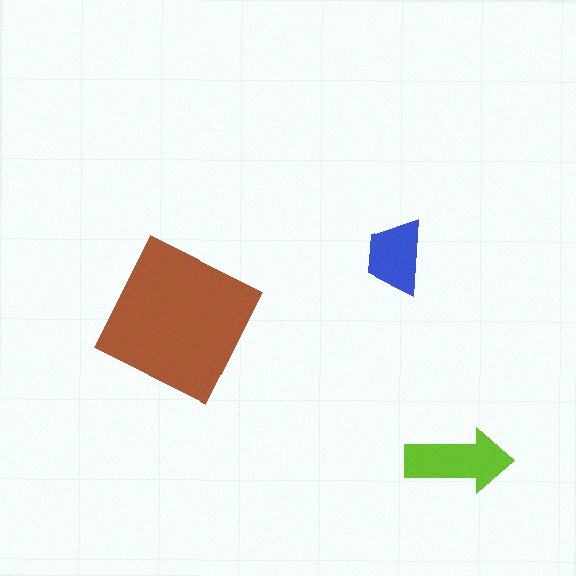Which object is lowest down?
The lime arrow is bottommost.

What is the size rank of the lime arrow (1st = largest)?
2nd.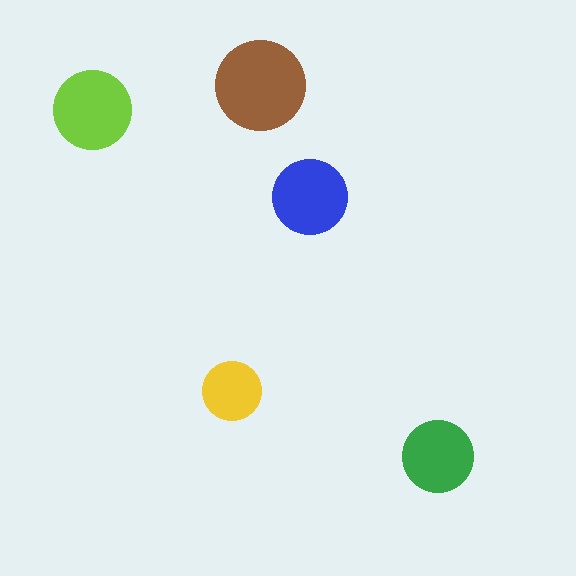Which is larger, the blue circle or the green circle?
The blue one.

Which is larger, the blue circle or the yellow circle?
The blue one.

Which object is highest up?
The brown circle is topmost.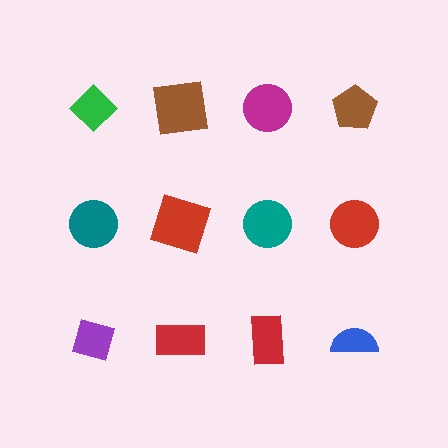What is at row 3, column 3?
A red rectangle.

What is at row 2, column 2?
A red square.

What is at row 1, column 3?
A magenta circle.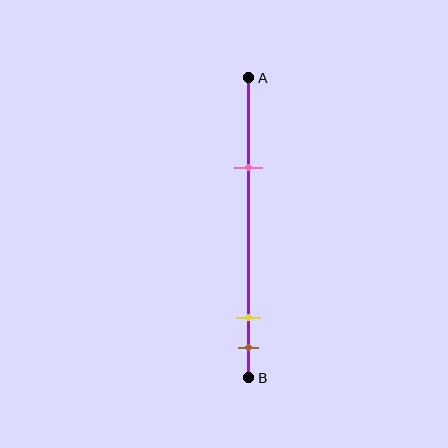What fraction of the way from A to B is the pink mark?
The pink mark is approximately 30% (0.3) of the way from A to B.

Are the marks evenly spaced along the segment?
No, the marks are not evenly spaced.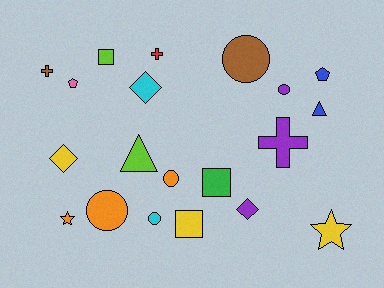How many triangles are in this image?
There are 2 triangles.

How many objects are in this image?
There are 20 objects.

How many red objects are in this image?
There is 1 red object.